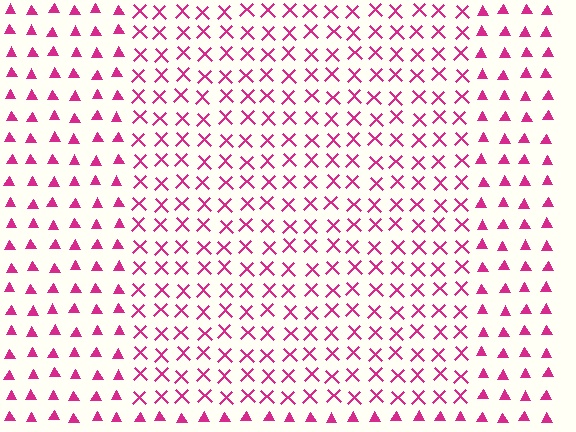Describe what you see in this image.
The image is filled with small magenta elements arranged in a uniform grid. A rectangle-shaped region contains X marks, while the surrounding area contains triangles. The boundary is defined purely by the change in element shape.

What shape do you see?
I see a rectangle.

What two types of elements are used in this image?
The image uses X marks inside the rectangle region and triangles outside it.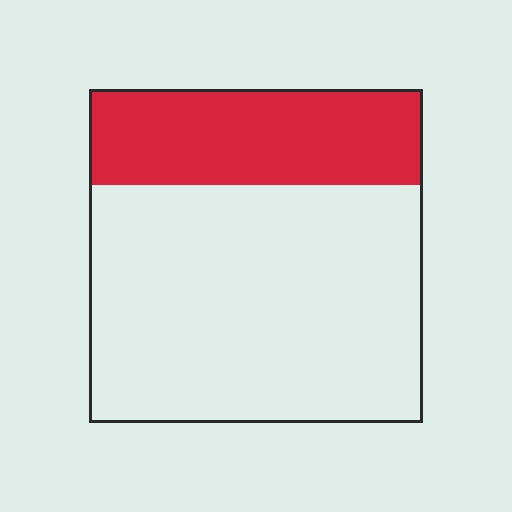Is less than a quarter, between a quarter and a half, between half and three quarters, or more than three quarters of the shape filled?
Between a quarter and a half.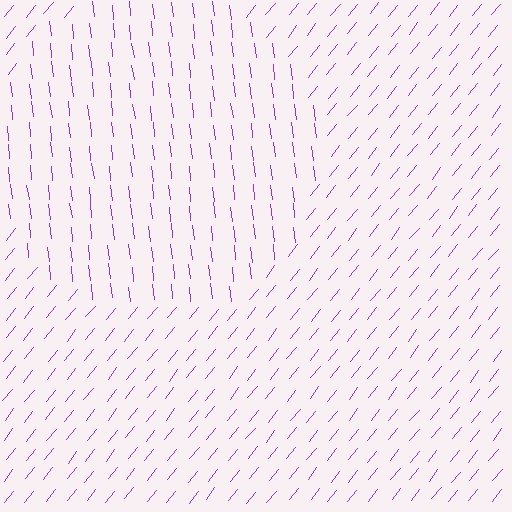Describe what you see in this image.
The image is filled with small purple line segments. A circle region in the image has lines oriented differently from the surrounding lines, creating a visible texture boundary.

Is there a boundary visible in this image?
Yes, there is a texture boundary formed by a change in line orientation.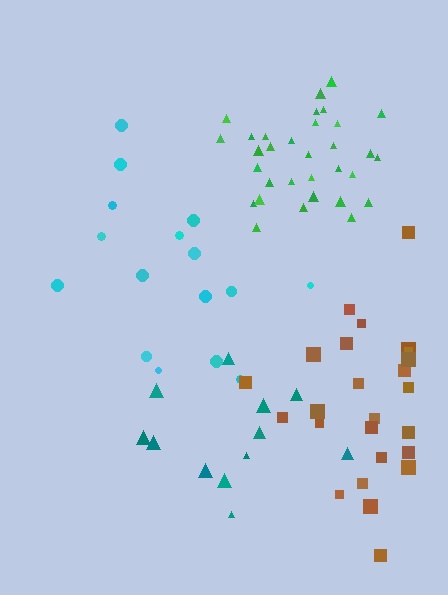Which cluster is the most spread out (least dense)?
Cyan.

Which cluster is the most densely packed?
Green.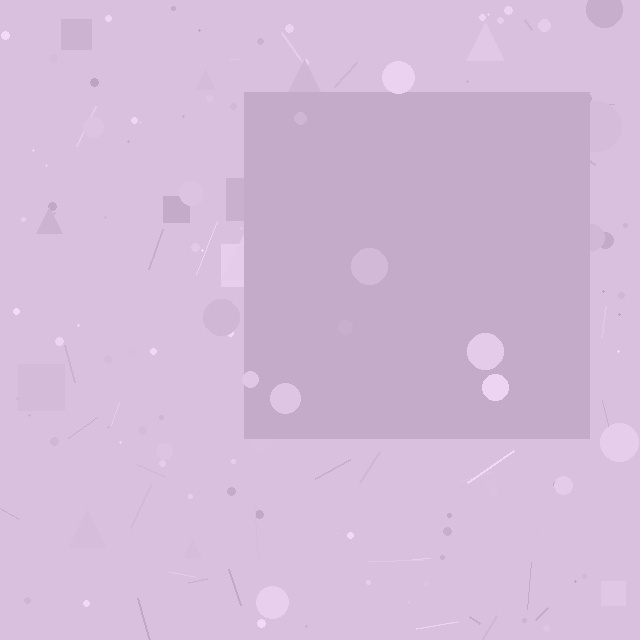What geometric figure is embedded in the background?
A square is embedded in the background.